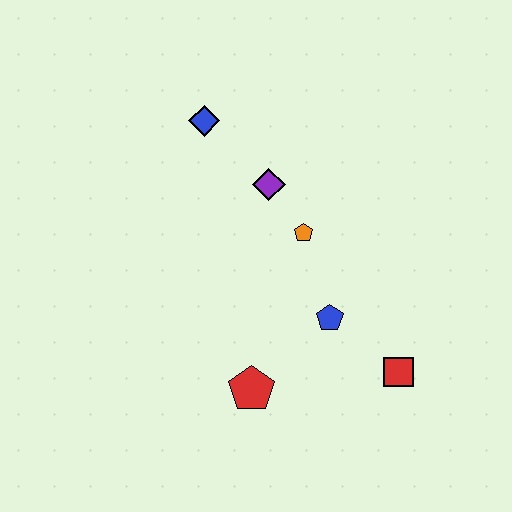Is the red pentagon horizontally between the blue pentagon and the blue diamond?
Yes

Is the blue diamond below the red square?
No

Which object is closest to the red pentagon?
The blue pentagon is closest to the red pentagon.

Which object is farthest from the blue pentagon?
The blue diamond is farthest from the blue pentagon.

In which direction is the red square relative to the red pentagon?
The red square is to the right of the red pentagon.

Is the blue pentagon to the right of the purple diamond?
Yes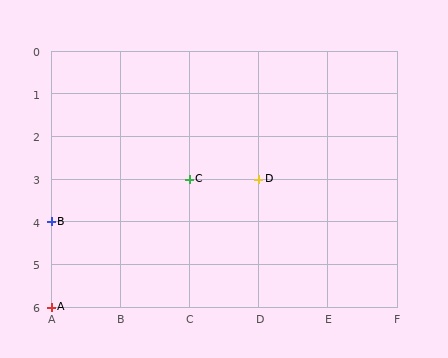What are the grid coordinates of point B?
Point B is at grid coordinates (A, 4).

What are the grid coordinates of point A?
Point A is at grid coordinates (A, 6).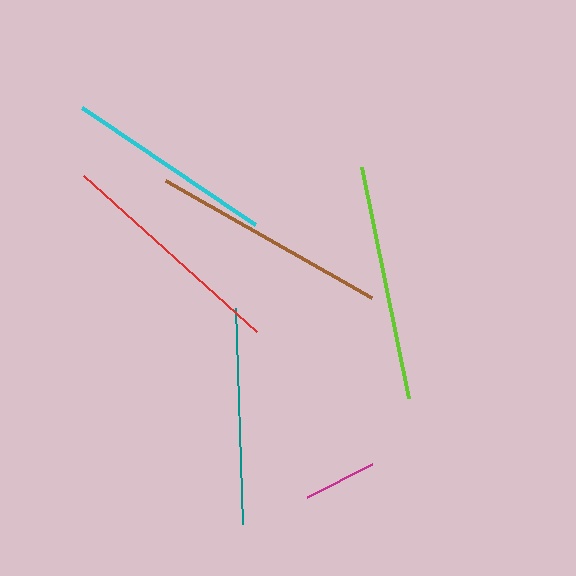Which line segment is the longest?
The brown line is the longest at approximately 237 pixels.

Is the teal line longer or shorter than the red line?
The red line is longer than the teal line.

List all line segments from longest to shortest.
From longest to shortest: brown, lime, red, teal, cyan, magenta.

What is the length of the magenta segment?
The magenta segment is approximately 73 pixels long.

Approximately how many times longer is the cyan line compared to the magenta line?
The cyan line is approximately 2.8 times the length of the magenta line.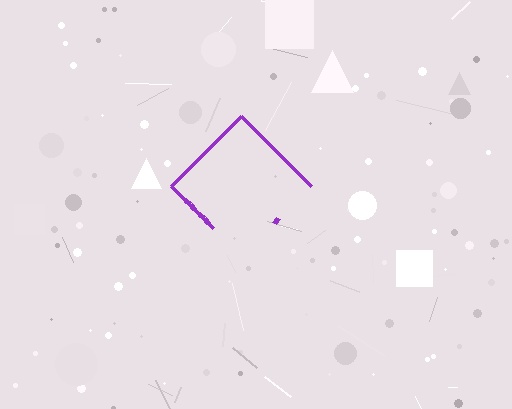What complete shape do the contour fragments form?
The contour fragments form a diamond.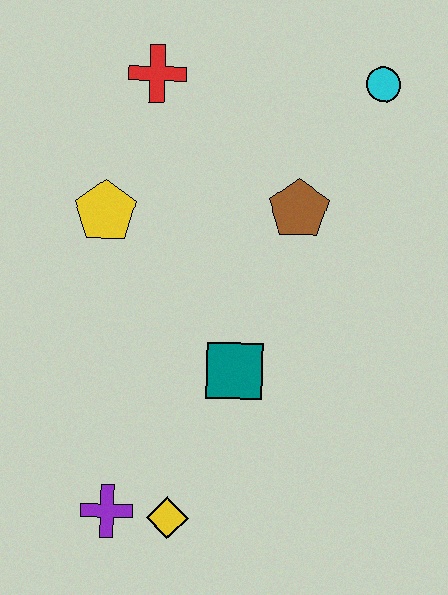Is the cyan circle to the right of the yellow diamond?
Yes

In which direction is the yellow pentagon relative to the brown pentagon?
The yellow pentagon is to the left of the brown pentagon.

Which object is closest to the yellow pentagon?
The red cross is closest to the yellow pentagon.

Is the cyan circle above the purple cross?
Yes